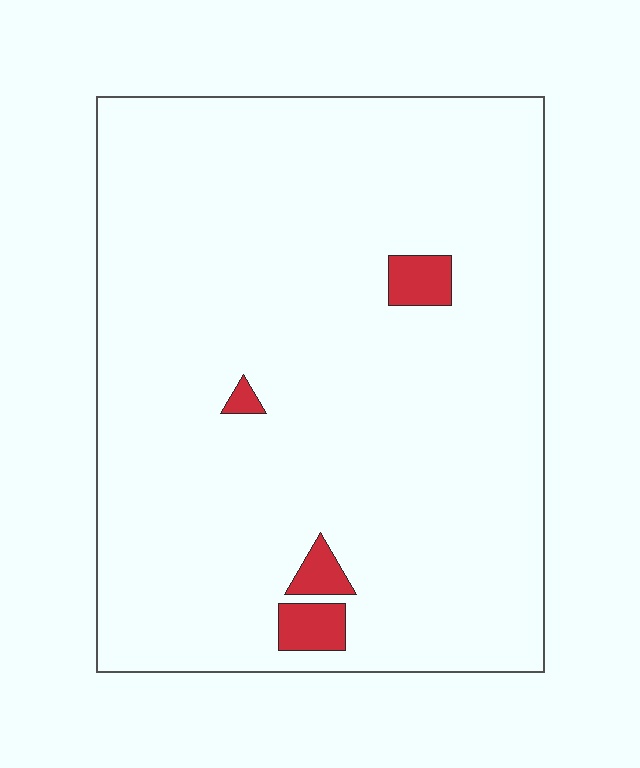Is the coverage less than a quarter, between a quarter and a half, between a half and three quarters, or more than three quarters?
Less than a quarter.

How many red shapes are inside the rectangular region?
4.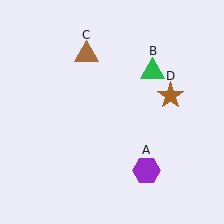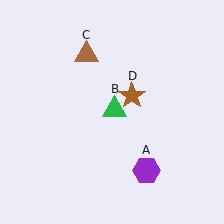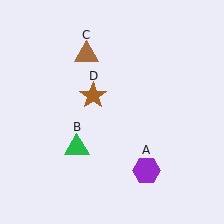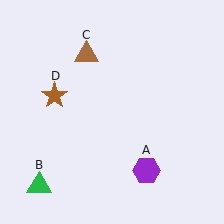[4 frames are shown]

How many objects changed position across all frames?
2 objects changed position: green triangle (object B), brown star (object D).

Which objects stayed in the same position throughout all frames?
Purple hexagon (object A) and brown triangle (object C) remained stationary.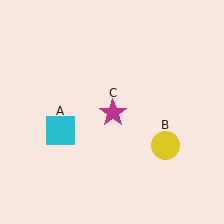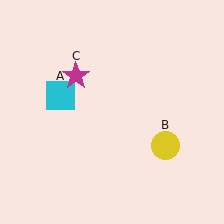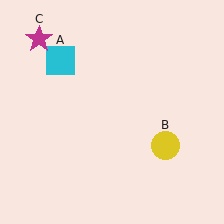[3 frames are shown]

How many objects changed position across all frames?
2 objects changed position: cyan square (object A), magenta star (object C).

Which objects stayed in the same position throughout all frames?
Yellow circle (object B) remained stationary.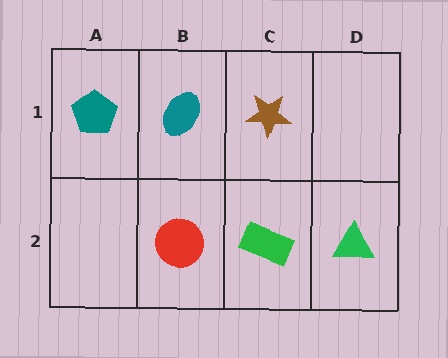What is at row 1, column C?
A brown star.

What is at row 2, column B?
A red circle.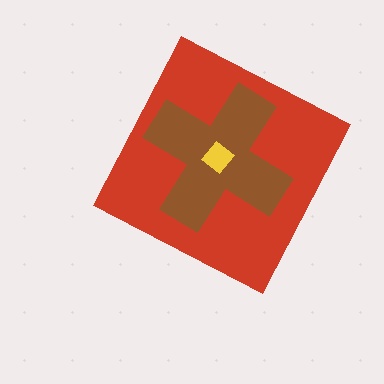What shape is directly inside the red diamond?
The brown cross.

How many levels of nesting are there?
3.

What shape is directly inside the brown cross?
The yellow diamond.